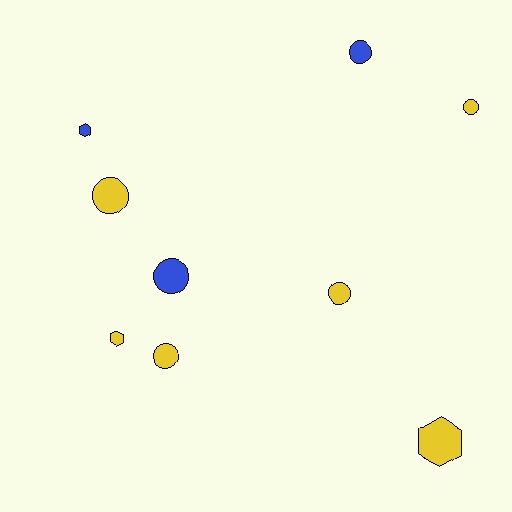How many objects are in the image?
There are 9 objects.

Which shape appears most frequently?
Circle, with 6 objects.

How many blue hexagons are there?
There is 1 blue hexagon.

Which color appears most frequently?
Yellow, with 6 objects.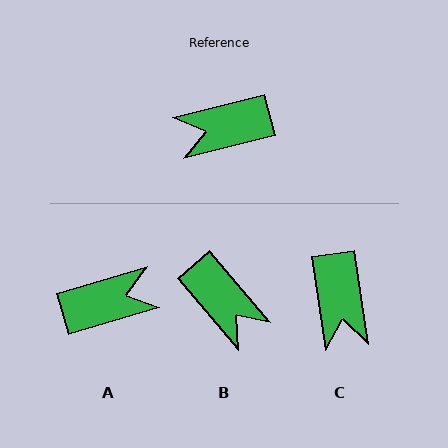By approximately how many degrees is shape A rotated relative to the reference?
Approximately 177 degrees clockwise.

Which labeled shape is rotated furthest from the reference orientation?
A, about 177 degrees away.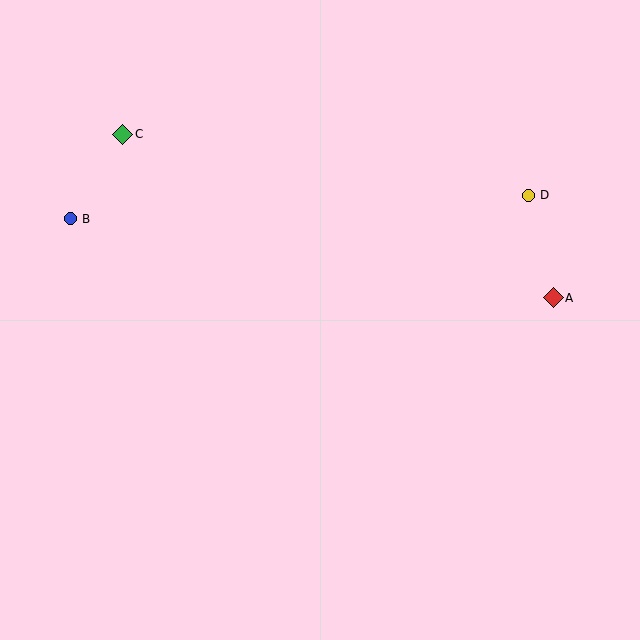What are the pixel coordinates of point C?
Point C is at (123, 134).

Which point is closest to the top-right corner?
Point D is closest to the top-right corner.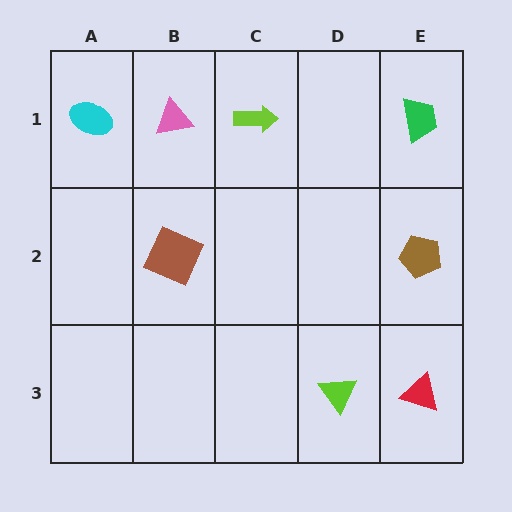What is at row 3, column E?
A red triangle.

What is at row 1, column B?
A pink triangle.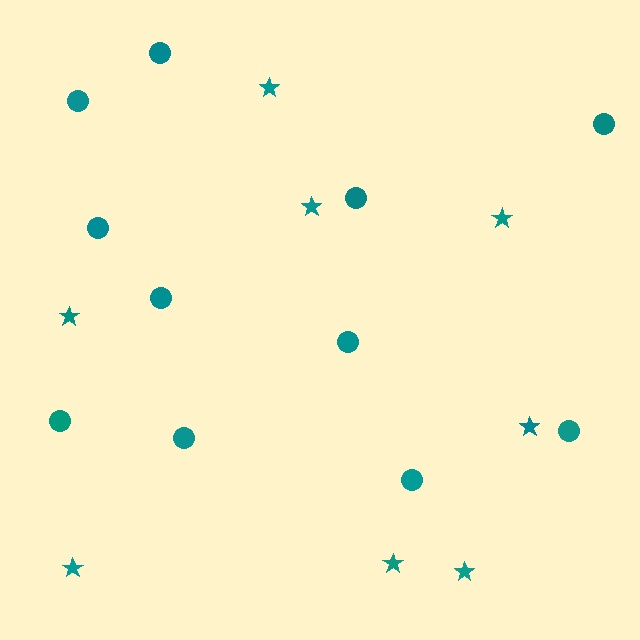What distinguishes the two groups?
There are 2 groups: one group of circles (11) and one group of stars (8).